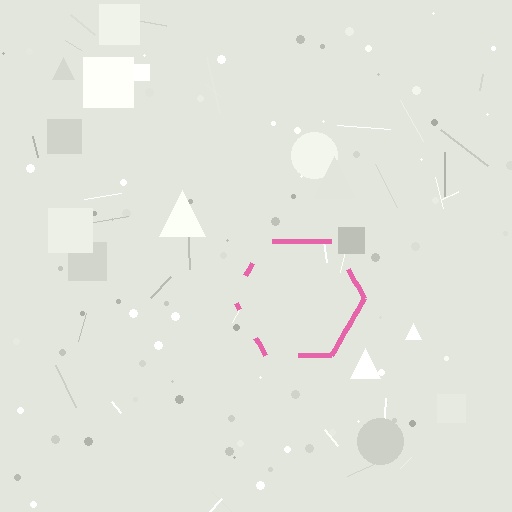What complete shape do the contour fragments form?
The contour fragments form a hexagon.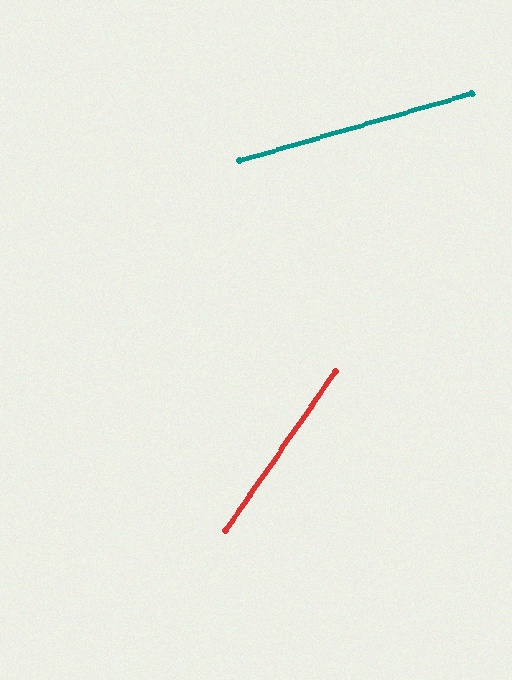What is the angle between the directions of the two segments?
Approximately 39 degrees.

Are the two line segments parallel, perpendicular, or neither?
Neither parallel nor perpendicular — they differ by about 39°.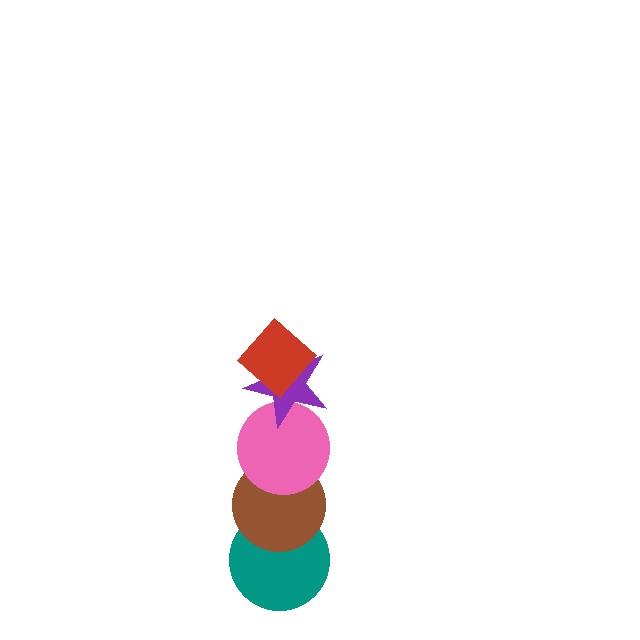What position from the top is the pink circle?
The pink circle is 3rd from the top.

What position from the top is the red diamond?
The red diamond is 1st from the top.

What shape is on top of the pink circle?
The purple star is on top of the pink circle.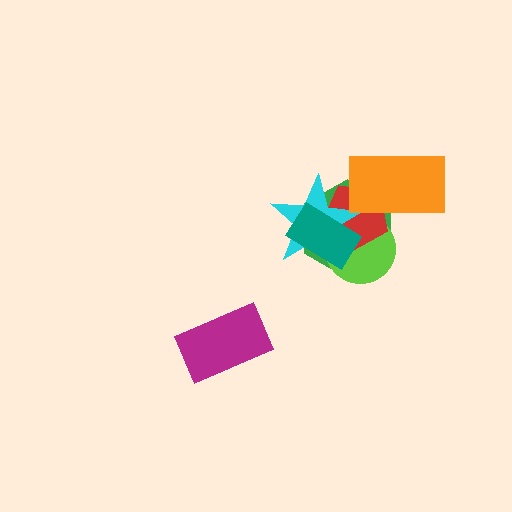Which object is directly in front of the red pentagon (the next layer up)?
The cyan star is directly in front of the red pentagon.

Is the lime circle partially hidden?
Yes, it is partially covered by another shape.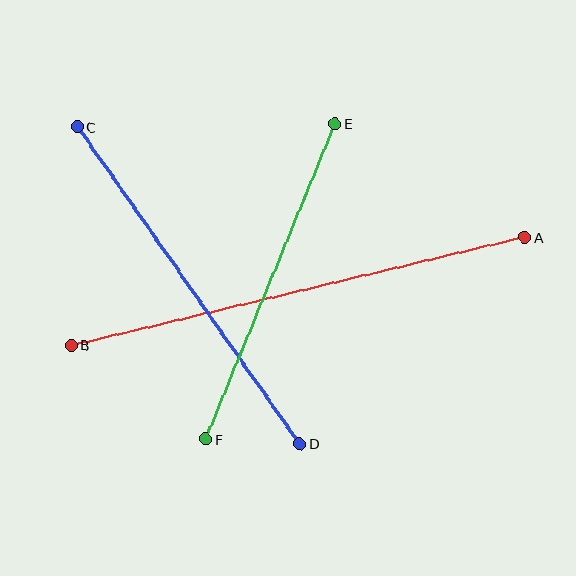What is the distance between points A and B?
The distance is approximately 466 pixels.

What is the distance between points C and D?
The distance is approximately 387 pixels.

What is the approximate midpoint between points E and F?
The midpoint is at approximately (270, 281) pixels.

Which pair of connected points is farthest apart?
Points A and B are farthest apart.